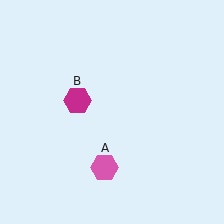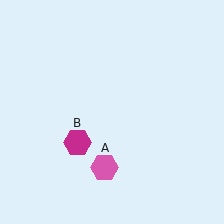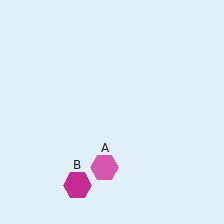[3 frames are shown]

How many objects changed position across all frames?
1 object changed position: magenta hexagon (object B).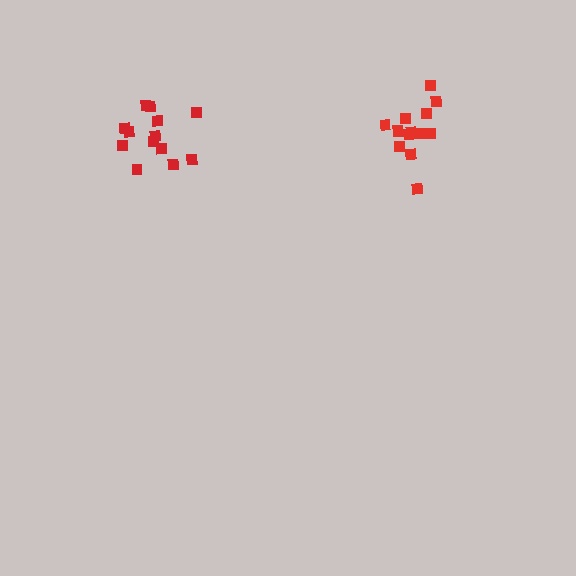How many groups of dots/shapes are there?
There are 2 groups.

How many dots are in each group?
Group 1: 13 dots, Group 2: 14 dots (27 total).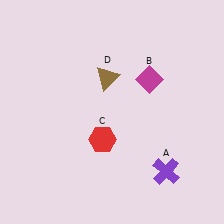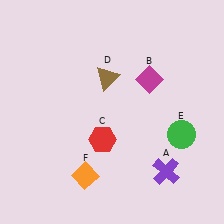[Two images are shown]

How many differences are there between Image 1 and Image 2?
There are 2 differences between the two images.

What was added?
A green circle (E), an orange diamond (F) were added in Image 2.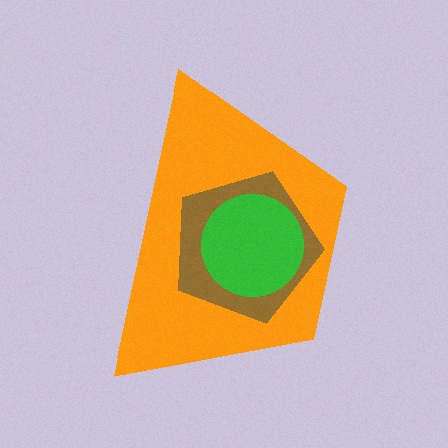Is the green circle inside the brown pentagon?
Yes.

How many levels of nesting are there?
3.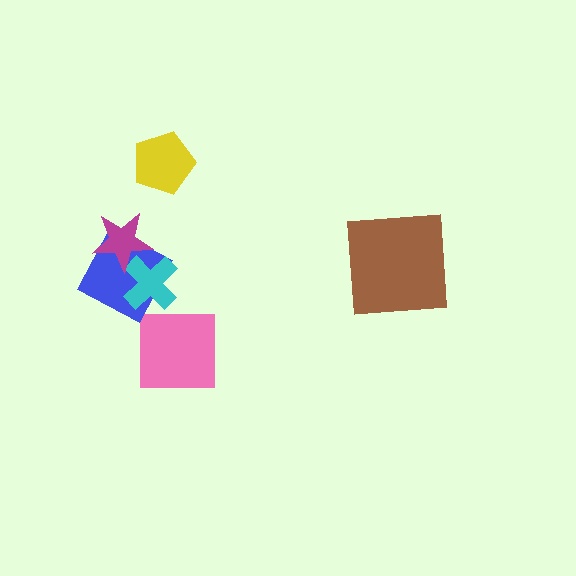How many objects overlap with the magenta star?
2 objects overlap with the magenta star.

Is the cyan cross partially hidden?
Yes, it is partially covered by another shape.